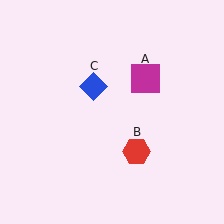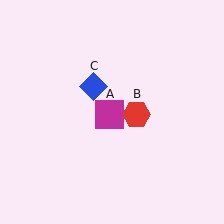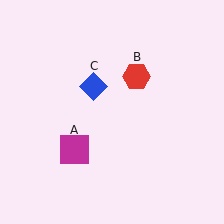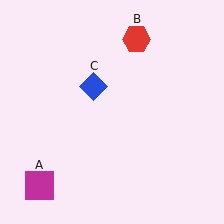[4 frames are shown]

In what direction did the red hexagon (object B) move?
The red hexagon (object B) moved up.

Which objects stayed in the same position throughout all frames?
Blue diamond (object C) remained stationary.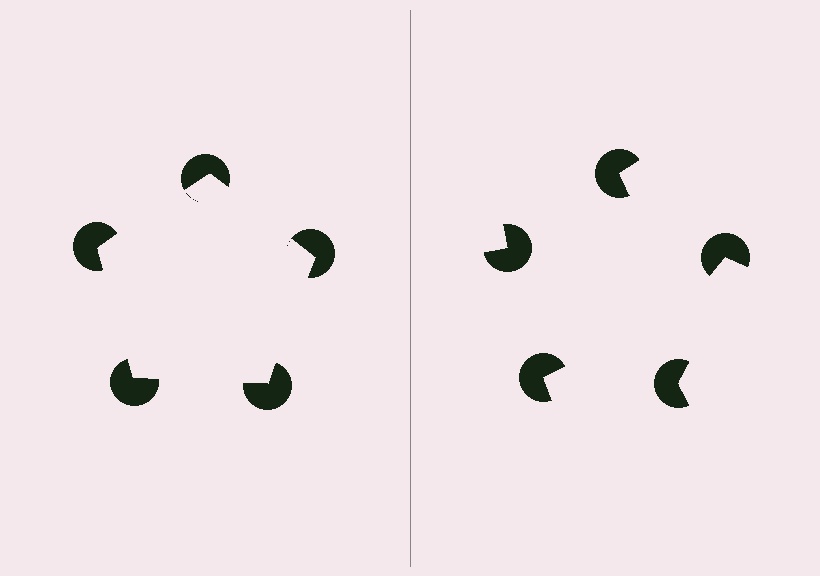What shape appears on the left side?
An illusory pentagon.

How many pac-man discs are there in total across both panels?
10 — 5 on each side.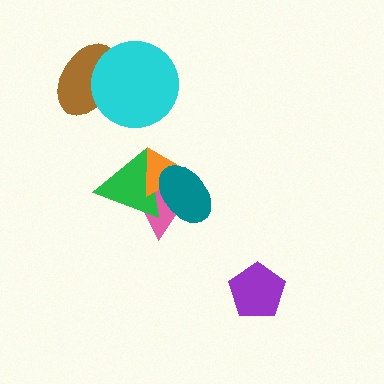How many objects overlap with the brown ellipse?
1 object overlaps with the brown ellipse.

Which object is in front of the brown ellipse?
The cyan circle is in front of the brown ellipse.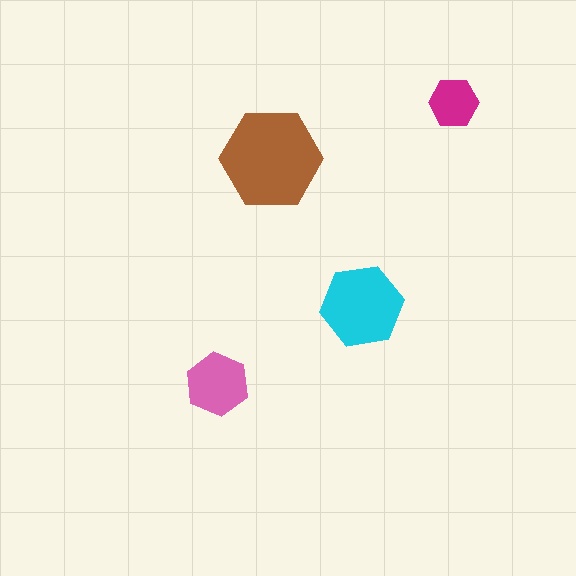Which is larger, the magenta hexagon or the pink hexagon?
The pink one.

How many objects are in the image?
There are 4 objects in the image.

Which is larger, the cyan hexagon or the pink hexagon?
The cyan one.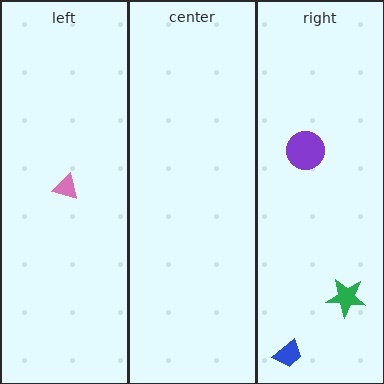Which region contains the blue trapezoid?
The right region.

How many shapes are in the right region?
3.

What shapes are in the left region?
The pink triangle.